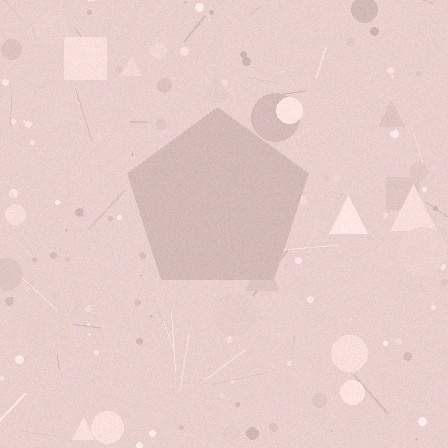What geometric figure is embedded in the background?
A pentagon is embedded in the background.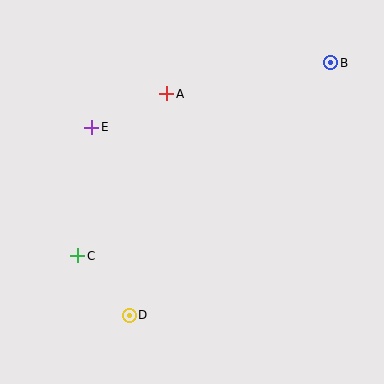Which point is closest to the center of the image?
Point A at (167, 94) is closest to the center.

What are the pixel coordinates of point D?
Point D is at (129, 315).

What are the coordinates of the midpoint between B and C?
The midpoint between B and C is at (204, 159).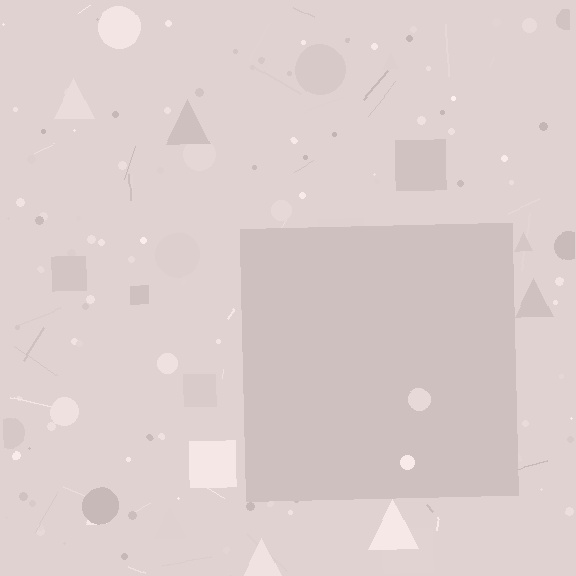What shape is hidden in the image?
A square is hidden in the image.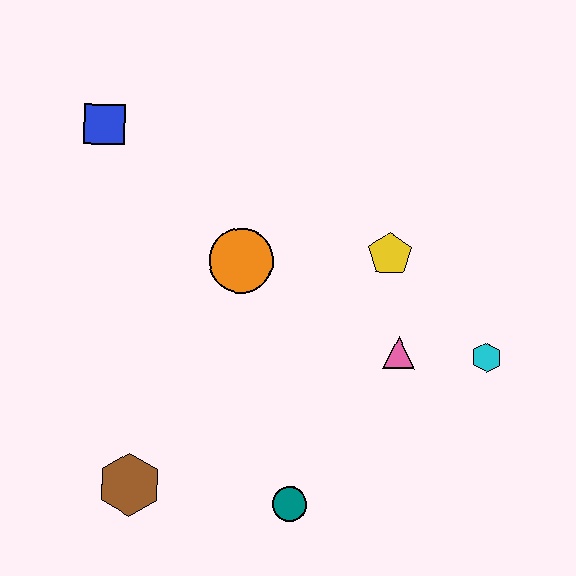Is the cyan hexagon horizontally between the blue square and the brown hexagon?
No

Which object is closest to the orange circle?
The yellow pentagon is closest to the orange circle.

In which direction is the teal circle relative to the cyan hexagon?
The teal circle is to the left of the cyan hexagon.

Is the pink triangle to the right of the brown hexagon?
Yes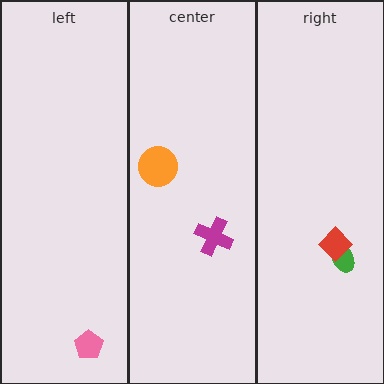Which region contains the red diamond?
The right region.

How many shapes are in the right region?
2.